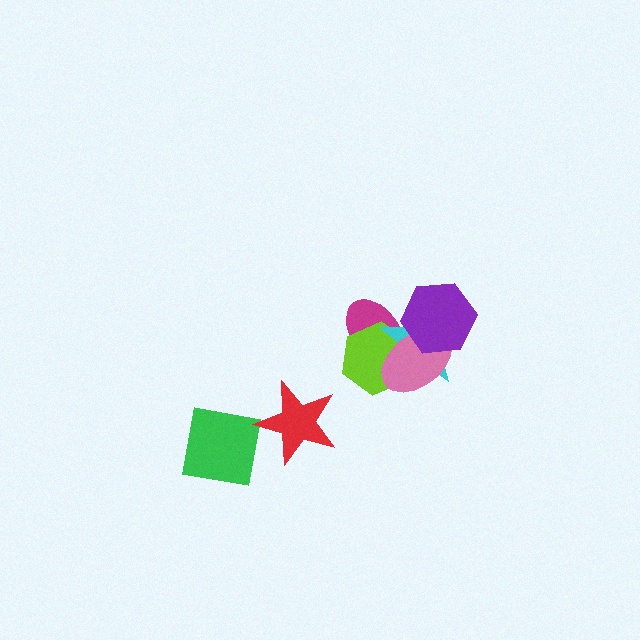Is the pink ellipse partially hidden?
Yes, it is partially covered by another shape.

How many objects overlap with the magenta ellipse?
4 objects overlap with the magenta ellipse.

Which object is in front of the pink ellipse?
The purple hexagon is in front of the pink ellipse.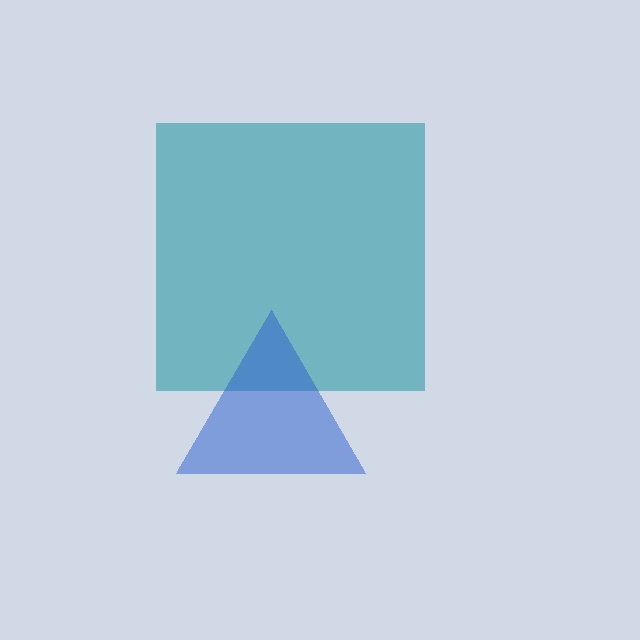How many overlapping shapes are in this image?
There are 2 overlapping shapes in the image.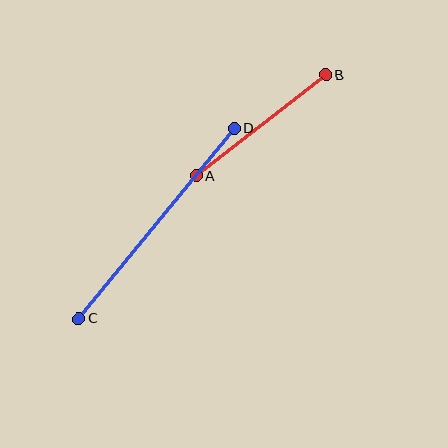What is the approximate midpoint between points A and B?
The midpoint is at approximately (261, 125) pixels.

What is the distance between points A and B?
The distance is approximately 165 pixels.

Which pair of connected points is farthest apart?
Points C and D are farthest apart.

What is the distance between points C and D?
The distance is approximately 246 pixels.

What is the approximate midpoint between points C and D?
The midpoint is at approximately (156, 224) pixels.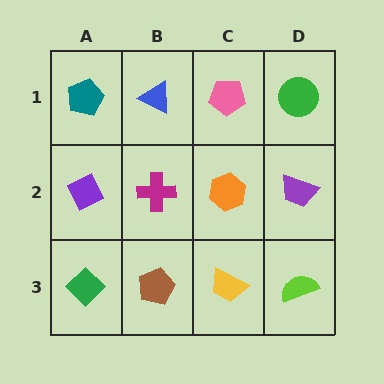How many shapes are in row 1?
4 shapes.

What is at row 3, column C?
A yellow trapezoid.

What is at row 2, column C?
An orange hexagon.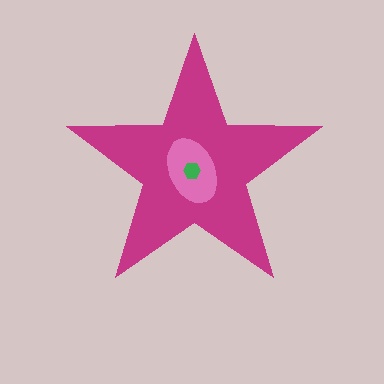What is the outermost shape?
The magenta star.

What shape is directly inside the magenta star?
The pink ellipse.